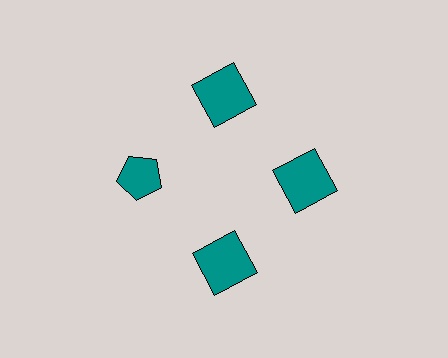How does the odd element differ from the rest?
It has a different shape: pentagon instead of square.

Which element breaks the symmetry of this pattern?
The teal pentagon at roughly the 9 o'clock position breaks the symmetry. All other shapes are teal squares.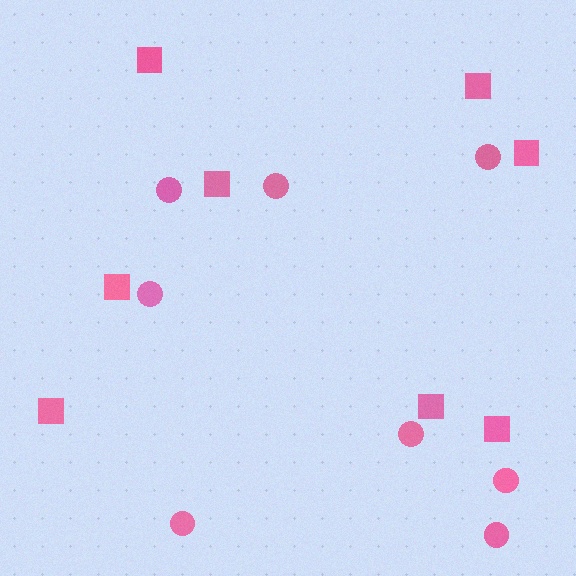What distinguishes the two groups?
There are 2 groups: one group of squares (8) and one group of circles (8).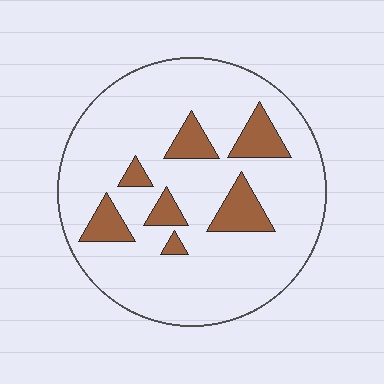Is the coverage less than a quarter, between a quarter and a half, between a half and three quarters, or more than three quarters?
Less than a quarter.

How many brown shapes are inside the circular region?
7.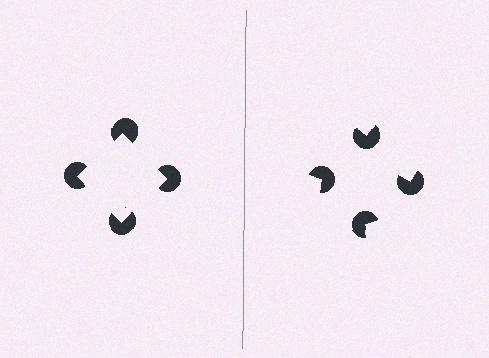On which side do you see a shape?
An illusory square appears on the left side. On the right side the wedge cuts are rotated, so no coherent shape forms.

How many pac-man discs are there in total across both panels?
8 — 4 on each side.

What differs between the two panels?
The pac-man discs are positioned identically on both sides; only the wedge orientations differ. On the left they align to a square; on the right they are misaligned.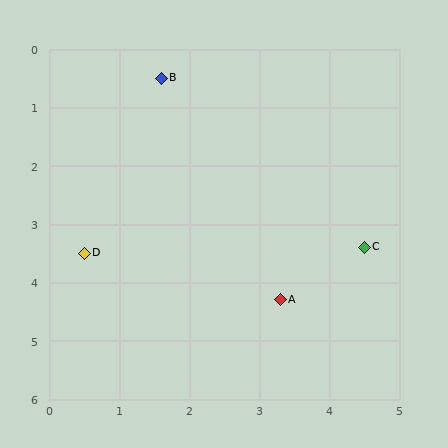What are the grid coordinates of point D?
Point D is at approximately (0.5, 3.5).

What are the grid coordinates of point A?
Point A is at approximately (3.3, 4.3).